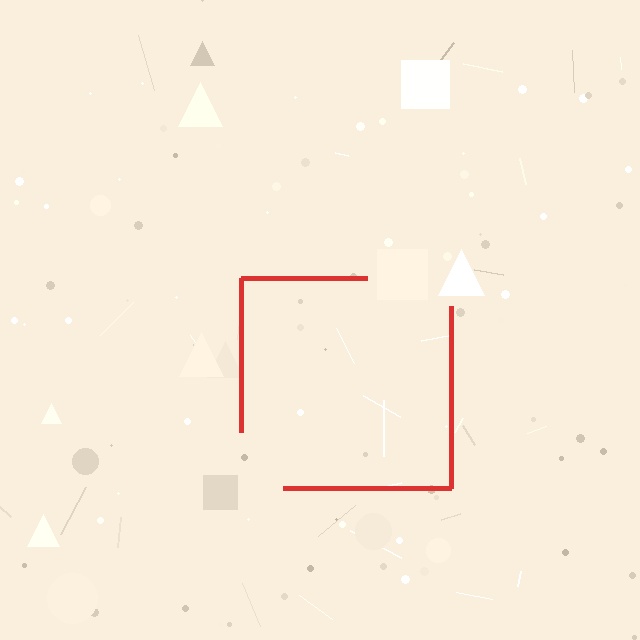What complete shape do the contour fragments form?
The contour fragments form a square.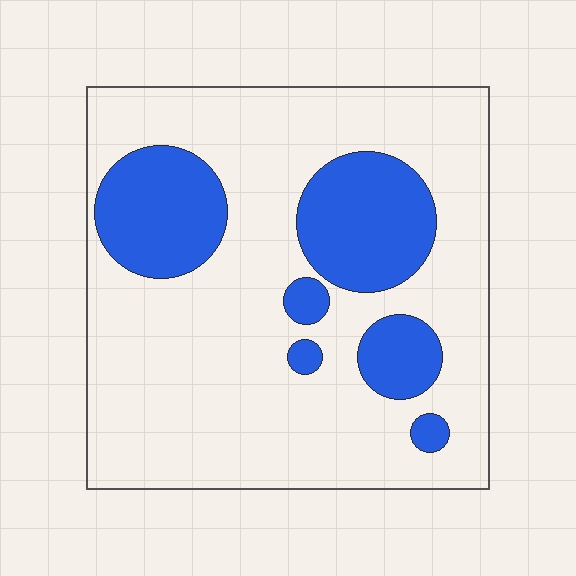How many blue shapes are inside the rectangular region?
6.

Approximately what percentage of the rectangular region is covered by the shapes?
Approximately 25%.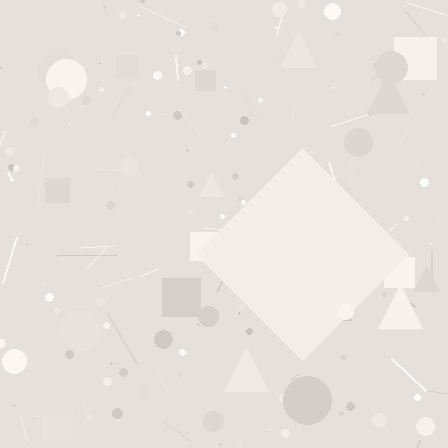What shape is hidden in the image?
A diamond is hidden in the image.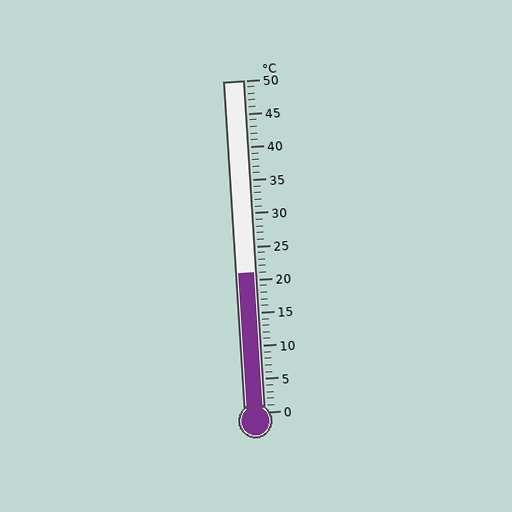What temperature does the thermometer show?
The thermometer shows approximately 21°C.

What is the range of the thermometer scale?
The thermometer scale ranges from 0°C to 50°C.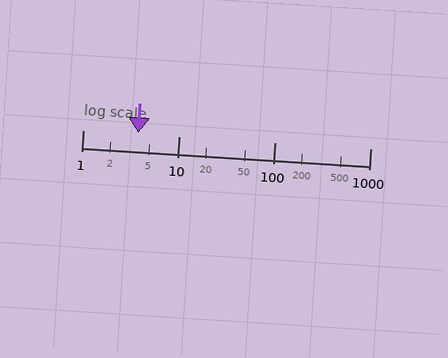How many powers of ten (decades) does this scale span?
The scale spans 3 decades, from 1 to 1000.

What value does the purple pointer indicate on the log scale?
The pointer indicates approximately 3.8.